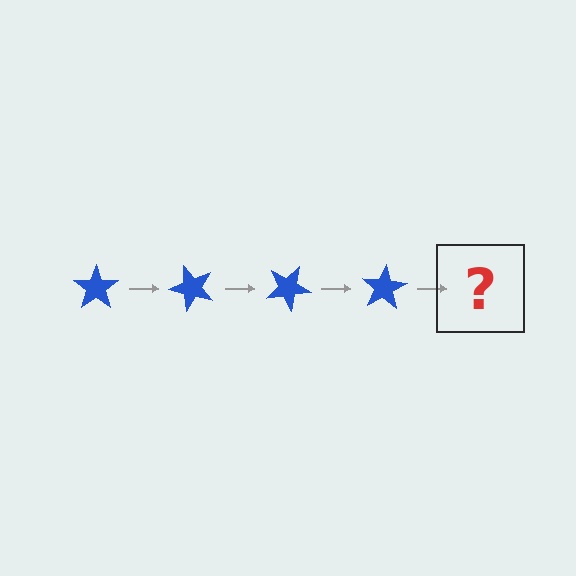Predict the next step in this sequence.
The next step is a blue star rotated 200 degrees.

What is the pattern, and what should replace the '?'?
The pattern is that the star rotates 50 degrees each step. The '?' should be a blue star rotated 200 degrees.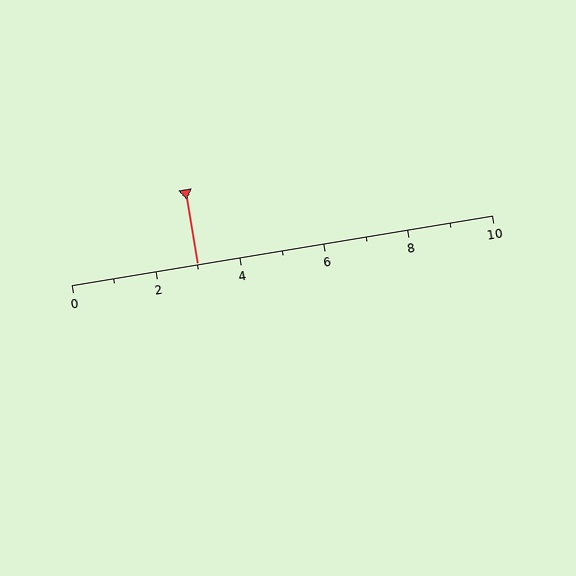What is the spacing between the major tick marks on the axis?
The major ticks are spaced 2 apart.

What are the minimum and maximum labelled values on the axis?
The axis runs from 0 to 10.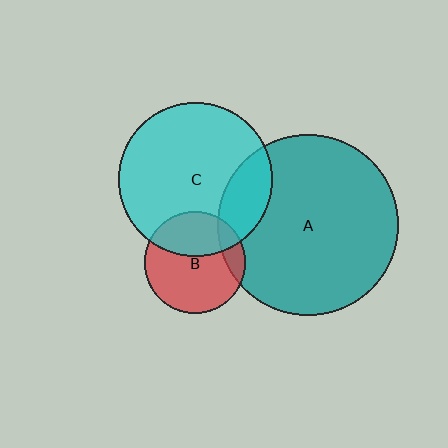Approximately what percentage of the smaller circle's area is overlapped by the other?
Approximately 20%.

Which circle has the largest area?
Circle A (teal).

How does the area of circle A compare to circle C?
Approximately 1.4 times.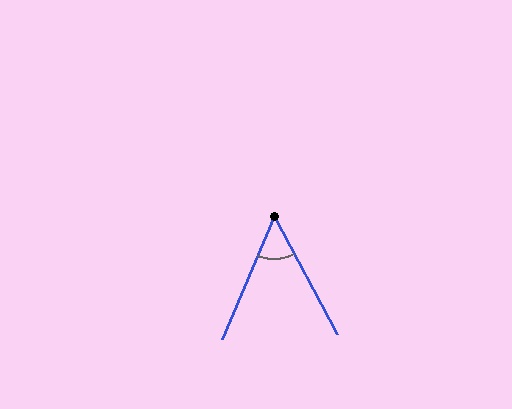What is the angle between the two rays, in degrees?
Approximately 51 degrees.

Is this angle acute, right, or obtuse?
It is acute.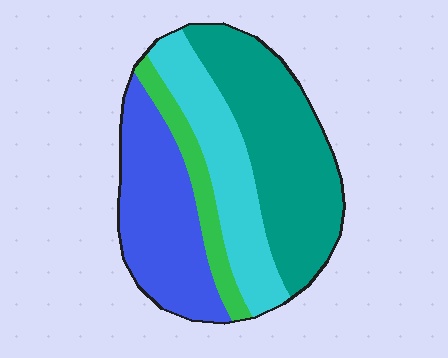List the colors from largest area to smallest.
From largest to smallest: teal, blue, cyan, green.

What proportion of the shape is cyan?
Cyan covers 23% of the shape.